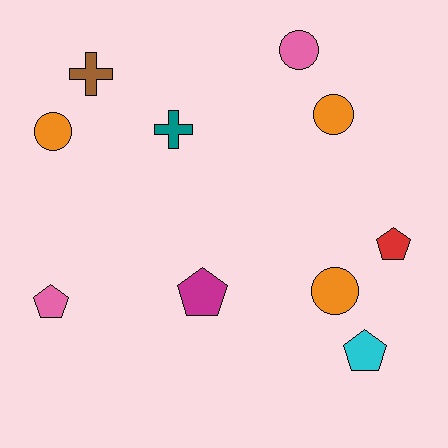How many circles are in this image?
There are 4 circles.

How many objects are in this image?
There are 10 objects.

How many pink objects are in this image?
There are 2 pink objects.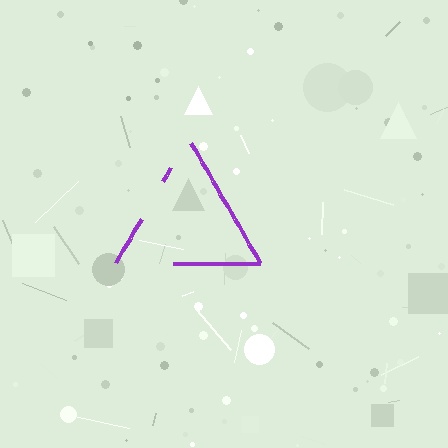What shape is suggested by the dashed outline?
The dashed outline suggests a triangle.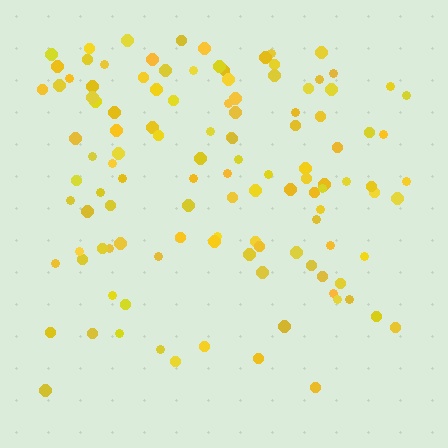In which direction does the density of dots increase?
From bottom to top, with the top side densest.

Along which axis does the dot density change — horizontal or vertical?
Vertical.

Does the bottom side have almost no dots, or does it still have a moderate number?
Still a moderate number, just noticeably fewer than the top.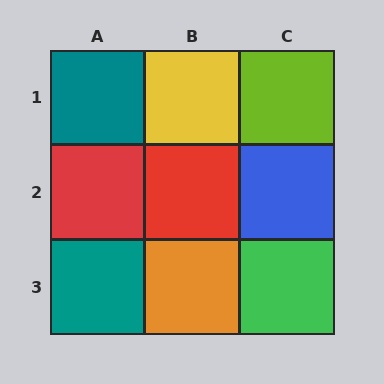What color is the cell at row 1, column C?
Lime.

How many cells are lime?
1 cell is lime.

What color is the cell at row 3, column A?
Teal.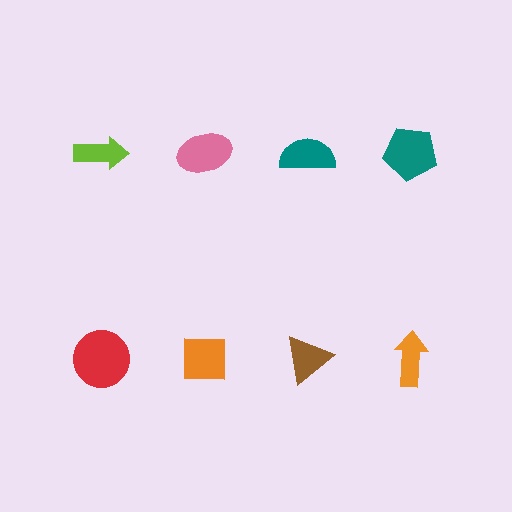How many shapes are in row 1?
4 shapes.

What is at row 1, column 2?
A pink ellipse.